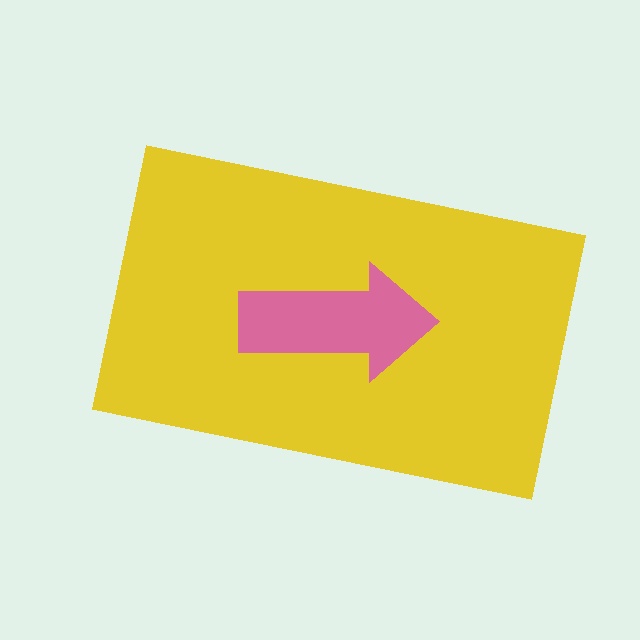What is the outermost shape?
The yellow rectangle.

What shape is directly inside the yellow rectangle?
The pink arrow.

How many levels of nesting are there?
2.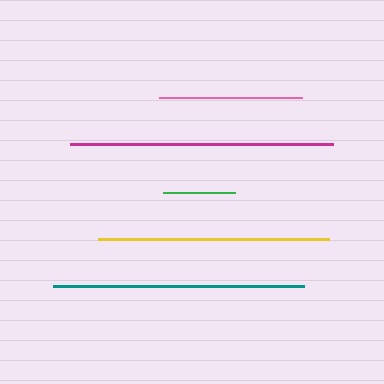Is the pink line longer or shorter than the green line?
The pink line is longer than the green line.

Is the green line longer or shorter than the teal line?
The teal line is longer than the green line.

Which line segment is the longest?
The magenta line is the longest at approximately 263 pixels.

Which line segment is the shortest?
The green line is the shortest at approximately 72 pixels.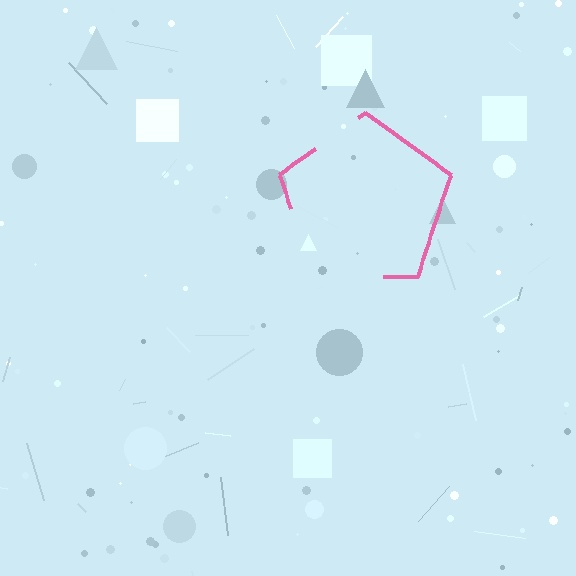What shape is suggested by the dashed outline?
The dashed outline suggests a pentagon.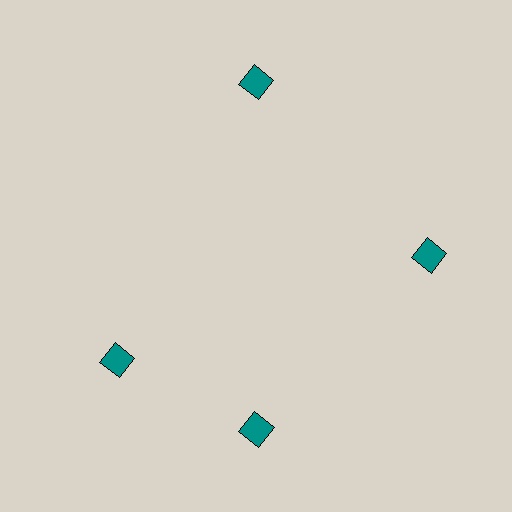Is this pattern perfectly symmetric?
No. The 4 teal diamonds are arranged in a ring, but one element near the 9 o'clock position is rotated out of alignment along the ring, breaking the 4-fold rotational symmetry.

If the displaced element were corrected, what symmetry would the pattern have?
It would have 4-fold rotational symmetry — the pattern would map onto itself every 90 degrees.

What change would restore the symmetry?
The symmetry would be restored by rotating it back into even spacing with its neighbors so that all 4 diamonds sit at equal angles and equal distance from the center.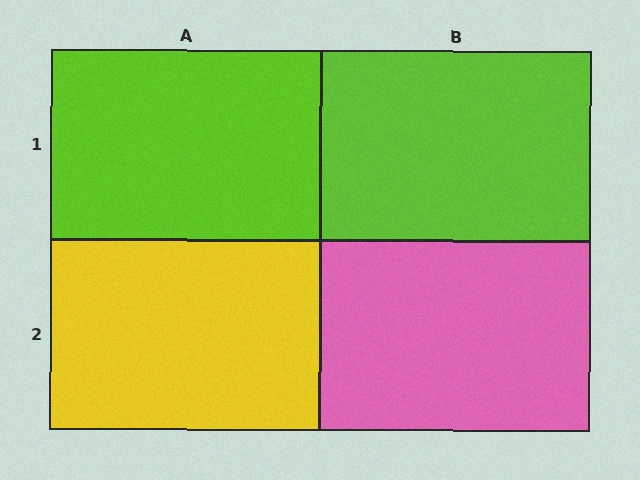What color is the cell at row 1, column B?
Lime.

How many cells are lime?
2 cells are lime.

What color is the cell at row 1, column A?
Lime.